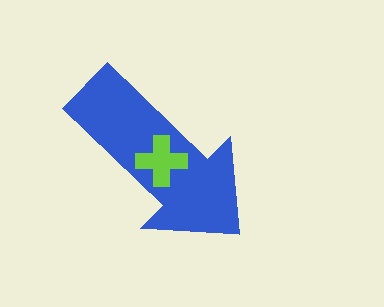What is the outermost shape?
The blue arrow.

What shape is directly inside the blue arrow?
The lime cross.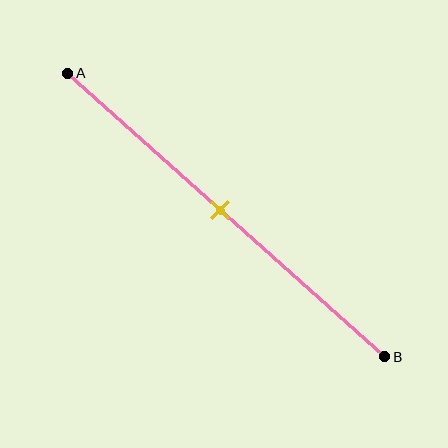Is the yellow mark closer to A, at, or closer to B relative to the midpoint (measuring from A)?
The yellow mark is approximately at the midpoint of segment AB.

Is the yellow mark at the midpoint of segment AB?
Yes, the mark is approximately at the midpoint.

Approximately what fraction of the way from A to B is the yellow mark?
The yellow mark is approximately 50% of the way from A to B.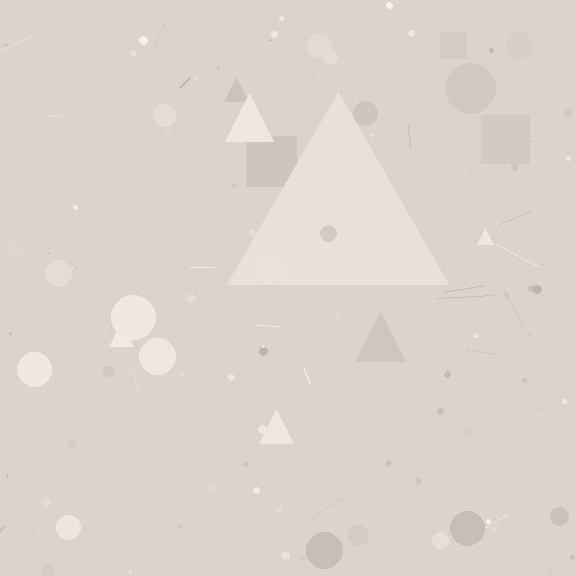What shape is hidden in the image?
A triangle is hidden in the image.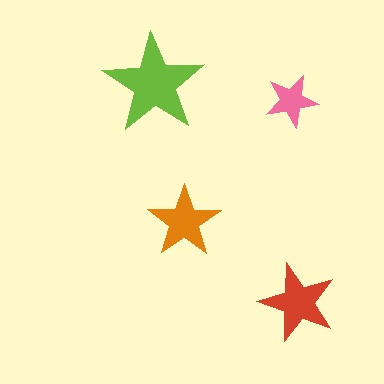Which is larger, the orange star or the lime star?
The lime one.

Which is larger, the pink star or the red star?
The red one.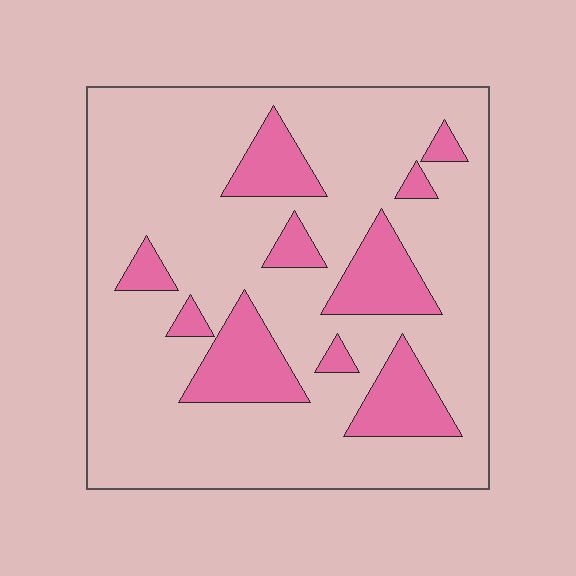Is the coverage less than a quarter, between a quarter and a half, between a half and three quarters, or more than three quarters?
Less than a quarter.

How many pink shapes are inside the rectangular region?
10.